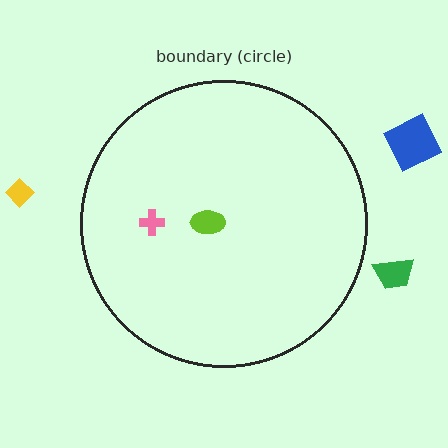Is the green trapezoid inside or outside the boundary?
Outside.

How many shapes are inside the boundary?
2 inside, 3 outside.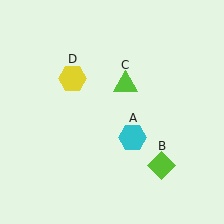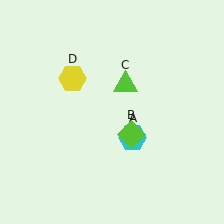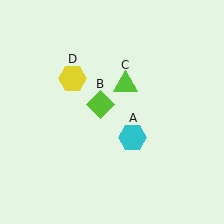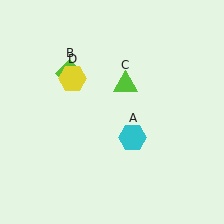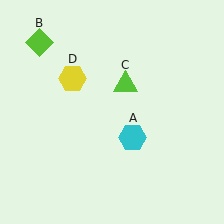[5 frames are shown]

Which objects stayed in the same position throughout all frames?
Cyan hexagon (object A) and lime triangle (object C) and yellow hexagon (object D) remained stationary.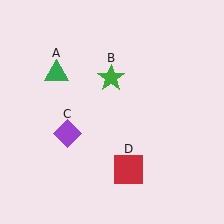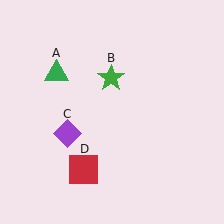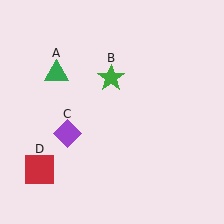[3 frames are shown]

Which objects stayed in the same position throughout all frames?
Green triangle (object A) and green star (object B) and purple diamond (object C) remained stationary.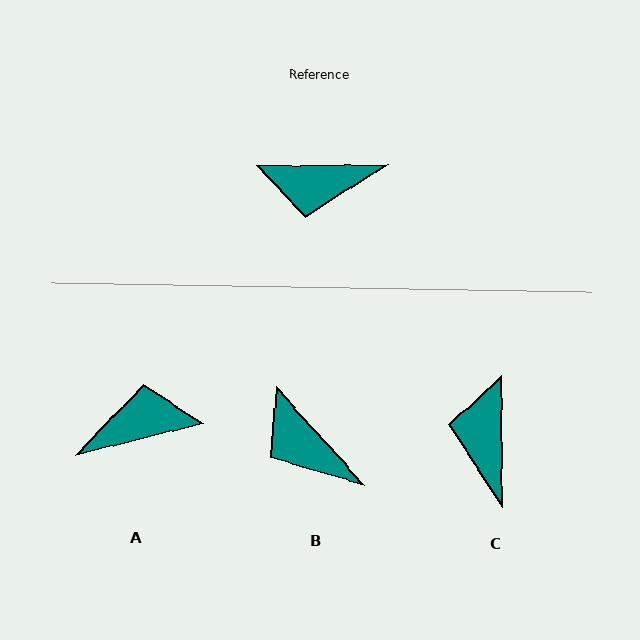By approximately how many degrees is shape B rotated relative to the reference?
Approximately 48 degrees clockwise.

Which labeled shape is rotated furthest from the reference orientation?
A, about 166 degrees away.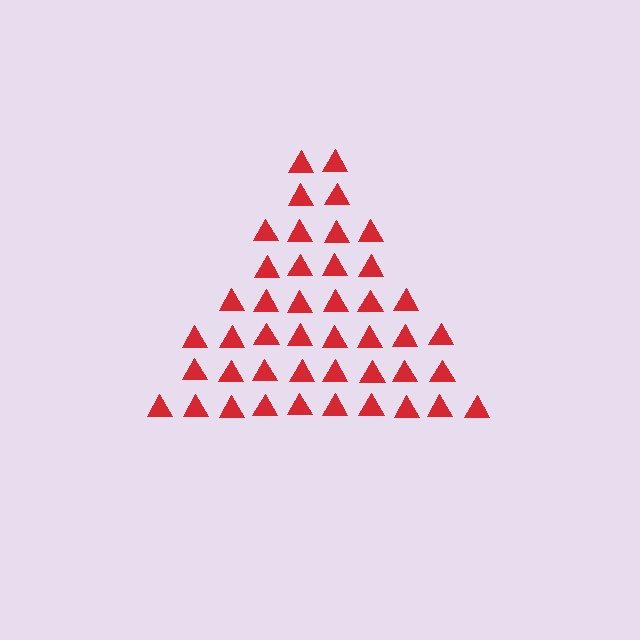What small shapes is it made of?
It is made of small triangles.